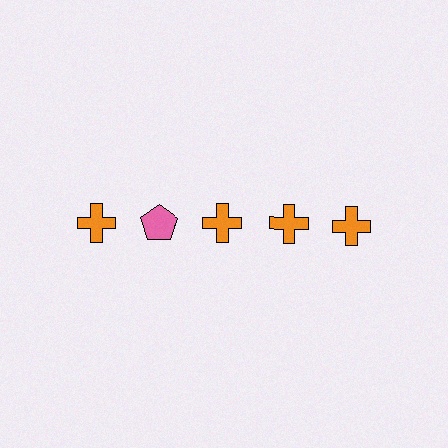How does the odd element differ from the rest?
It differs in both color (pink instead of orange) and shape (pentagon instead of cross).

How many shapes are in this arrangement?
There are 5 shapes arranged in a grid pattern.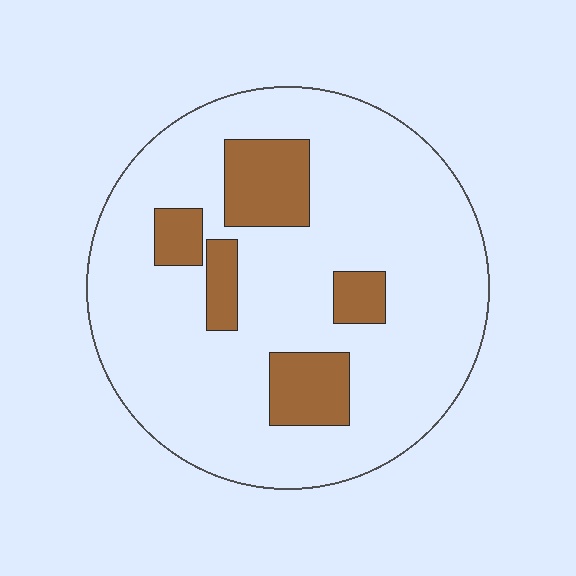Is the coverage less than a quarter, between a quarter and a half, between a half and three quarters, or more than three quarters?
Less than a quarter.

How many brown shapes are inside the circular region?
5.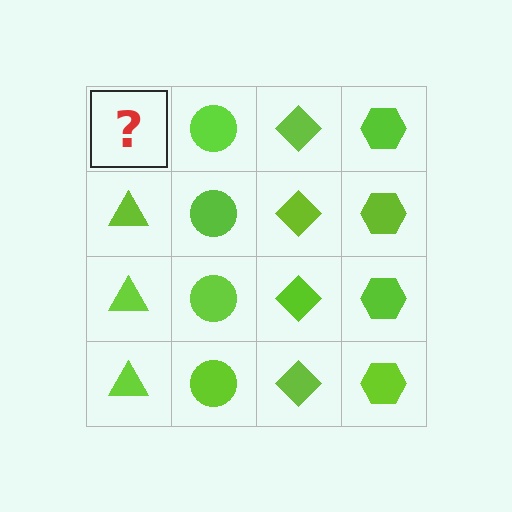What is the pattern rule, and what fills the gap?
The rule is that each column has a consistent shape. The gap should be filled with a lime triangle.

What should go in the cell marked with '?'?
The missing cell should contain a lime triangle.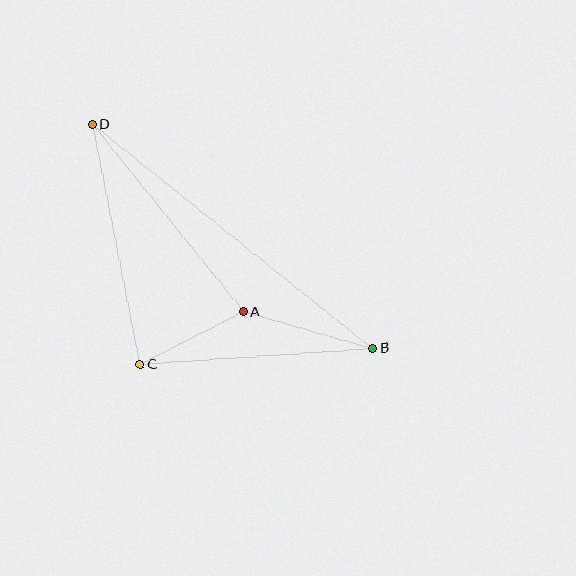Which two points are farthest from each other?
Points B and D are farthest from each other.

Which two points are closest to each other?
Points A and C are closest to each other.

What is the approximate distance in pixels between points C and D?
The distance between C and D is approximately 245 pixels.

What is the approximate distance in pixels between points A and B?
The distance between A and B is approximately 134 pixels.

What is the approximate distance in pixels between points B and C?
The distance between B and C is approximately 233 pixels.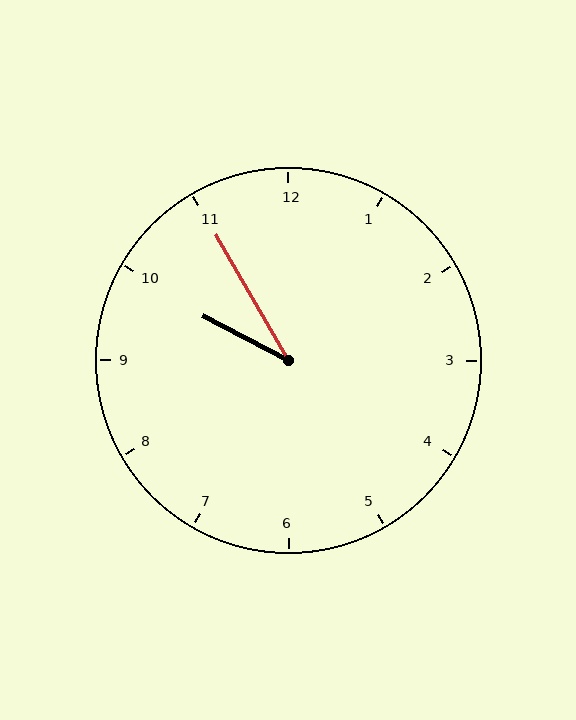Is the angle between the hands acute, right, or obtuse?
It is acute.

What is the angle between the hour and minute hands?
Approximately 32 degrees.